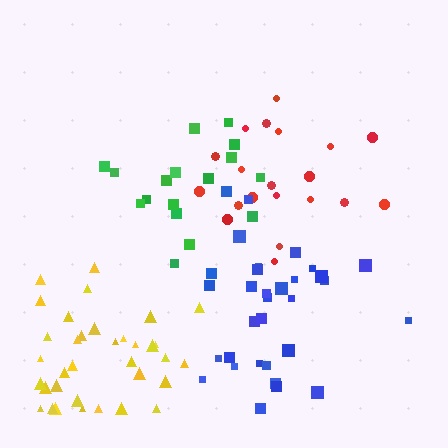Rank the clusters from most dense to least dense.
blue, yellow, red, green.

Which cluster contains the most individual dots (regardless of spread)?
Yellow (35).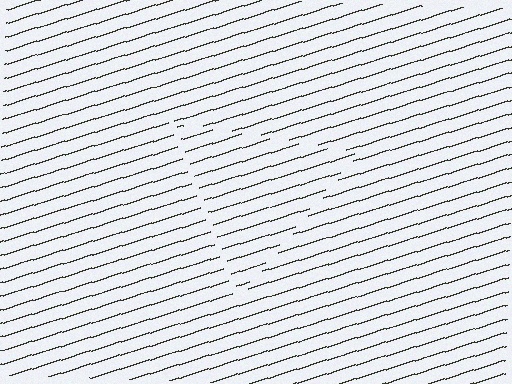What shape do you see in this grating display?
An illusory triangle. The interior of the shape contains the same grating, shifted by half a period — the contour is defined by the phase discontinuity where line-ends from the inner and outer gratings abut.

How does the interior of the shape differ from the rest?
The interior of the shape contains the same grating, shifted by half a period — the contour is defined by the phase discontinuity where line-ends from the inner and outer gratings abut.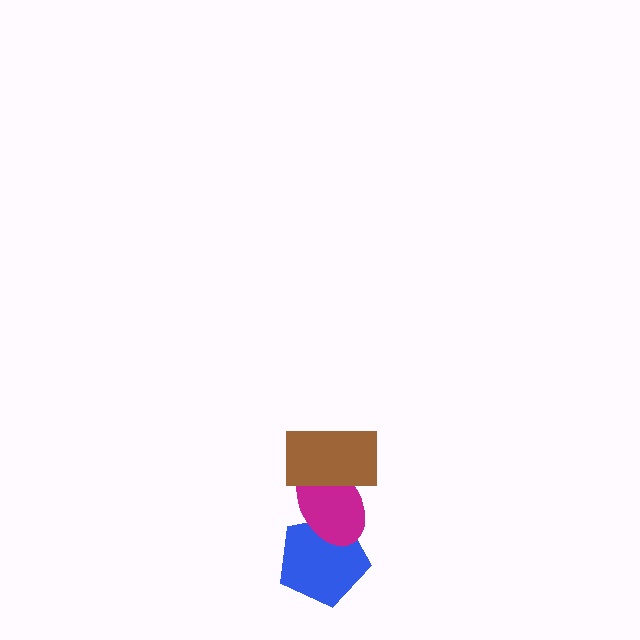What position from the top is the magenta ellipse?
The magenta ellipse is 2nd from the top.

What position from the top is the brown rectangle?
The brown rectangle is 1st from the top.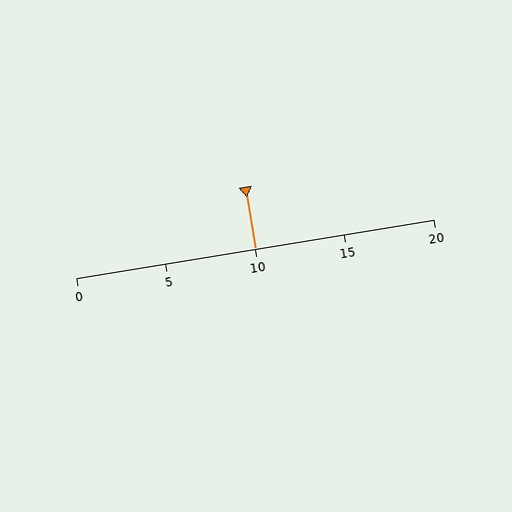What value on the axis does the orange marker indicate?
The marker indicates approximately 10.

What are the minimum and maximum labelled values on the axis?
The axis runs from 0 to 20.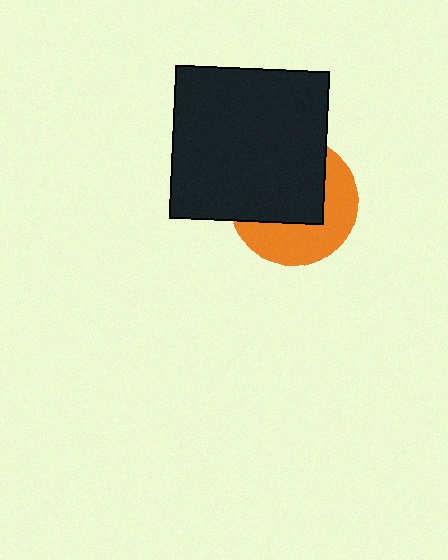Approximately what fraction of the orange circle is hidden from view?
Roughly 56% of the orange circle is hidden behind the black square.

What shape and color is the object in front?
The object in front is a black square.